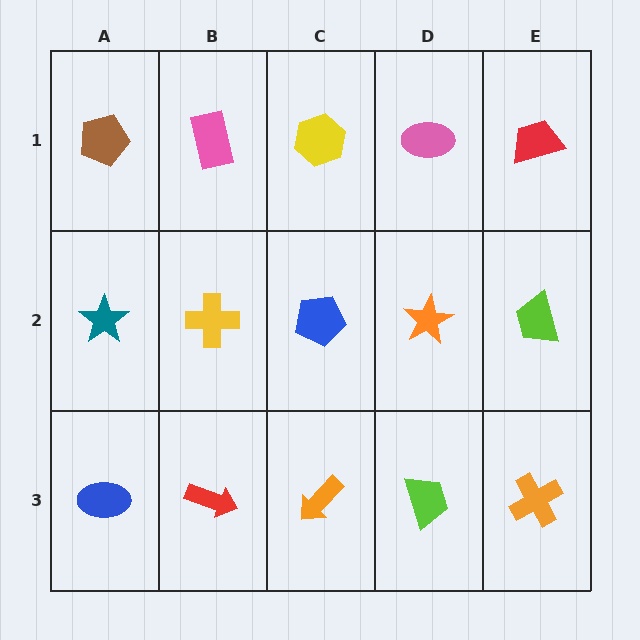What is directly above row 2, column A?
A brown pentagon.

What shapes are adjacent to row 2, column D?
A pink ellipse (row 1, column D), a lime trapezoid (row 3, column D), a blue pentagon (row 2, column C), a lime trapezoid (row 2, column E).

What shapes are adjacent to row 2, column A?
A brown pentagon (row 1, column A), a blue ellipse (row 3, column A), a yellow cross (row 2, column B).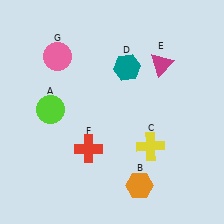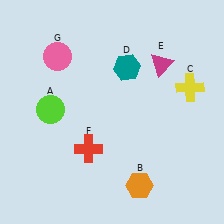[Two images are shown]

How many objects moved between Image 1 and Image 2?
1 object moved between the two images.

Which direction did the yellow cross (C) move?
The yellow cross (C) moved up.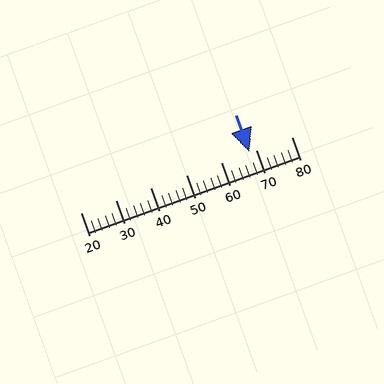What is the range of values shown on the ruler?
The ruler shows values from 20 to 80.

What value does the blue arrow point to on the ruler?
The blue arrow points to approximately 68.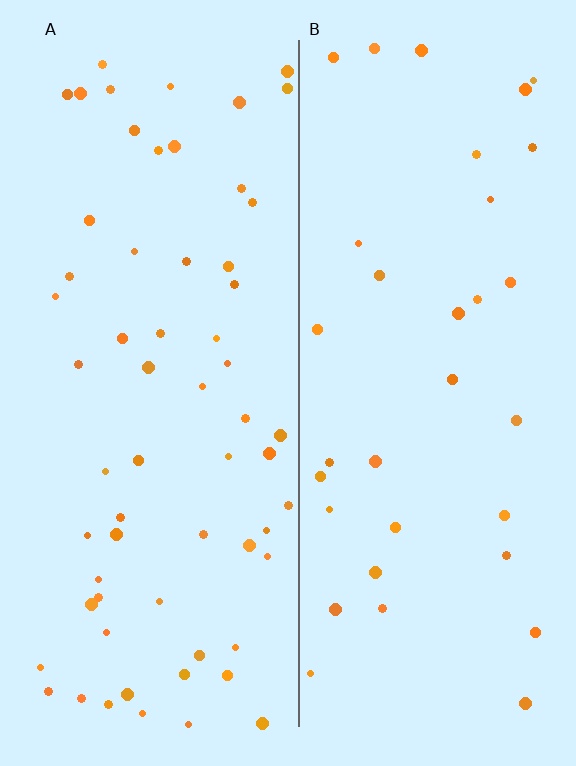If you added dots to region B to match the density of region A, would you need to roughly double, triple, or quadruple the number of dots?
Approximately double.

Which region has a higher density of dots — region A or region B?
A (the left).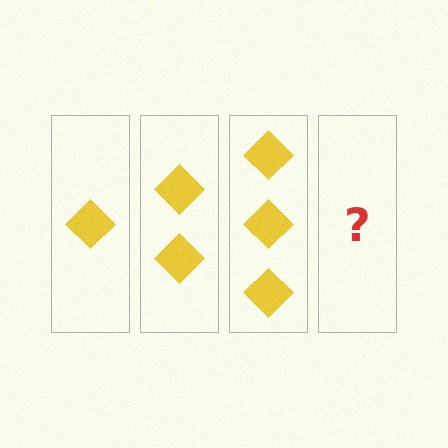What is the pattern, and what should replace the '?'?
The pattern is that each step adds one more diamond. The '?' should be 4 diamonds.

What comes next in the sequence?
The next element should be 4 diamonds.